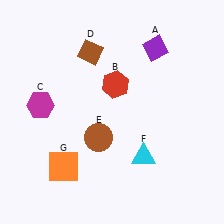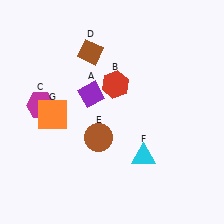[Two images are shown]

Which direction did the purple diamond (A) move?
The purple diamond (A) moved left.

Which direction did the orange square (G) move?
The orange square (G) moved up.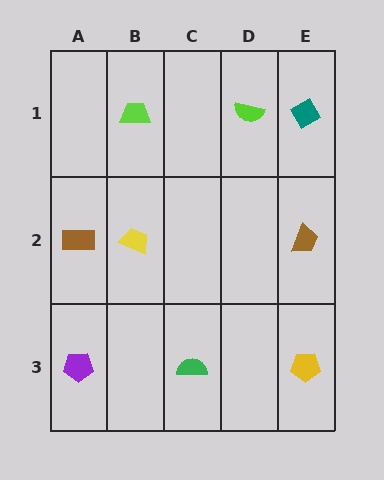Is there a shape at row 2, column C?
No, that cell is empty.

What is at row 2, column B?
A yellow trapezoid.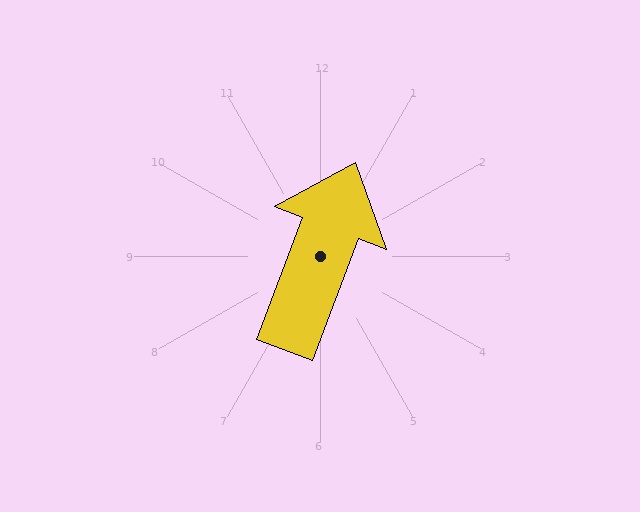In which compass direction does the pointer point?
North.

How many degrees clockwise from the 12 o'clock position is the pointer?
Approximately 21 degrees.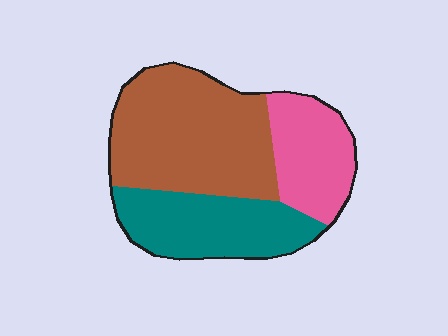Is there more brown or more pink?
Brown.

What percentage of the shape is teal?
Teal takes up about one third (1/3) of the shape.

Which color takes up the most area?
Brown, at roughly 50%.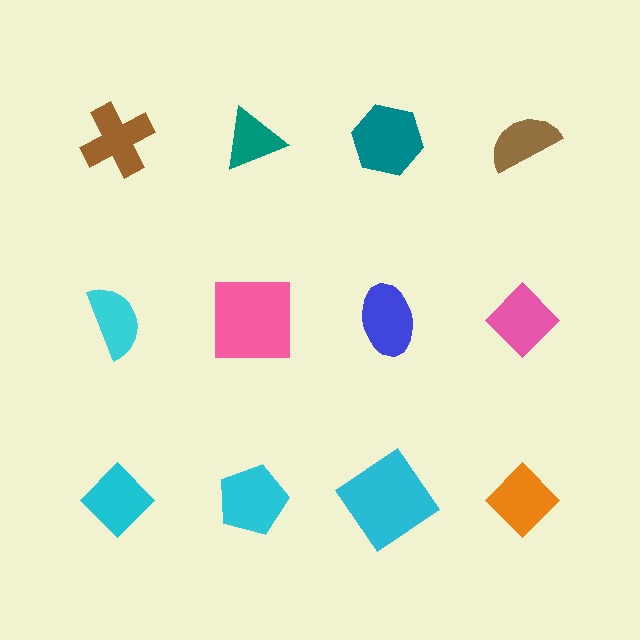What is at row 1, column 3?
A teal hexagon.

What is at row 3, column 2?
A cyan pentagon.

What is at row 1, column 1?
A brown cross.